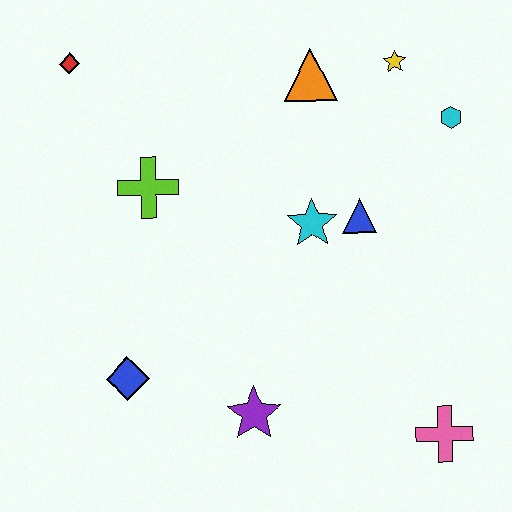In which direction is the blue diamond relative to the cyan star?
The blue diamond is to the left of the cyan star.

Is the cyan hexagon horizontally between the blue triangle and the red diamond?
No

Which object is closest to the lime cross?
The red diamond is closest to the lime cross.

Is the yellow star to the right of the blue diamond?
Yes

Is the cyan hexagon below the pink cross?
No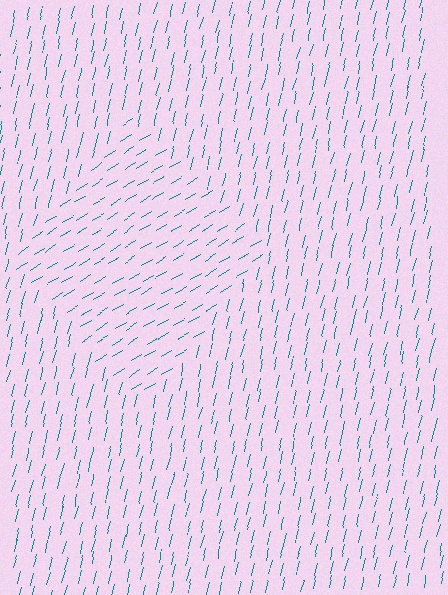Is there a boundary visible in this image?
Yes, there is a texture boundary formed by a change in line orientation.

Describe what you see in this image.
The image is filled with small teal line segments. A diamond region in the image has lines oriented differently from the surrounding lines, creating a visible texture boundary.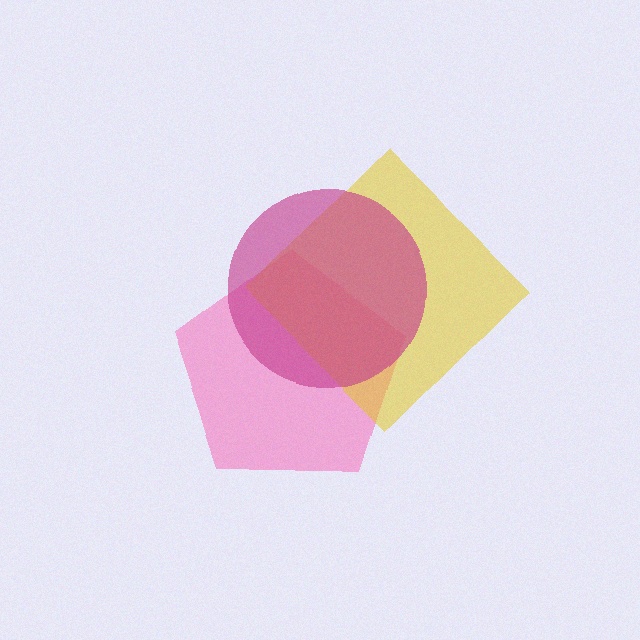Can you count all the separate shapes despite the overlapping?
Yes, there are 3 separate shapes.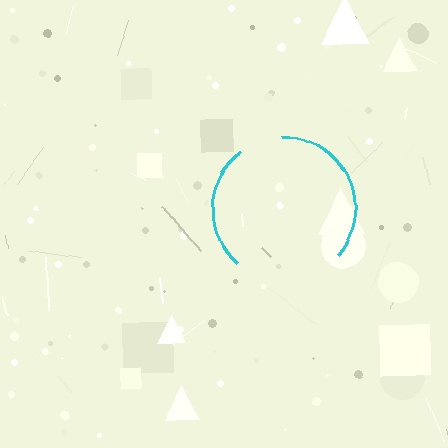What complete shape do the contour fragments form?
The contour fragments form a circle.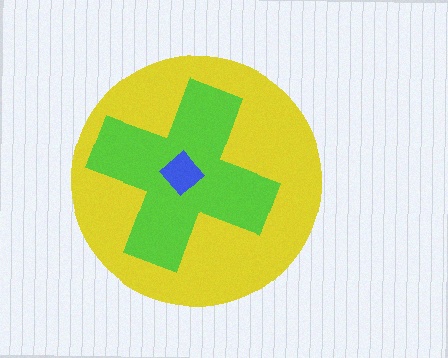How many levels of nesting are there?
3.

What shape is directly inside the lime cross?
The blue diamond.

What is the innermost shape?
The blue diamond.